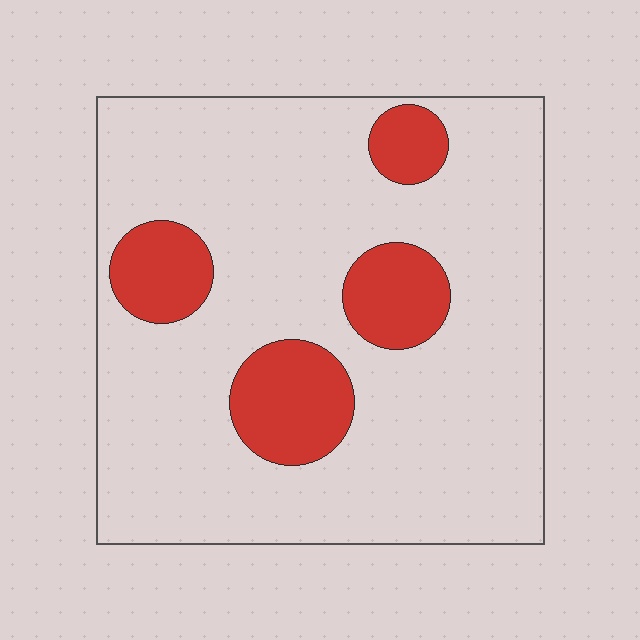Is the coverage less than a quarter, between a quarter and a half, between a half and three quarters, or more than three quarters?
Less than a quarter.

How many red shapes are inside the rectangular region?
4.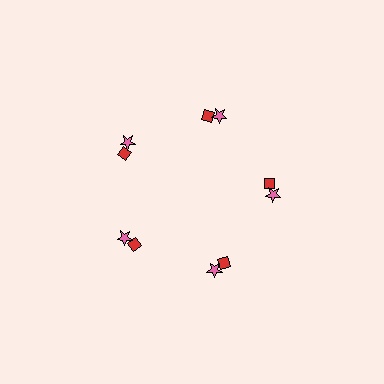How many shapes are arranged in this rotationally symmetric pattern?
There are 10 shapes, arranged in 5 groups of 2.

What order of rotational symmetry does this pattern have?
This pattern has 5-fold rotational symmetry.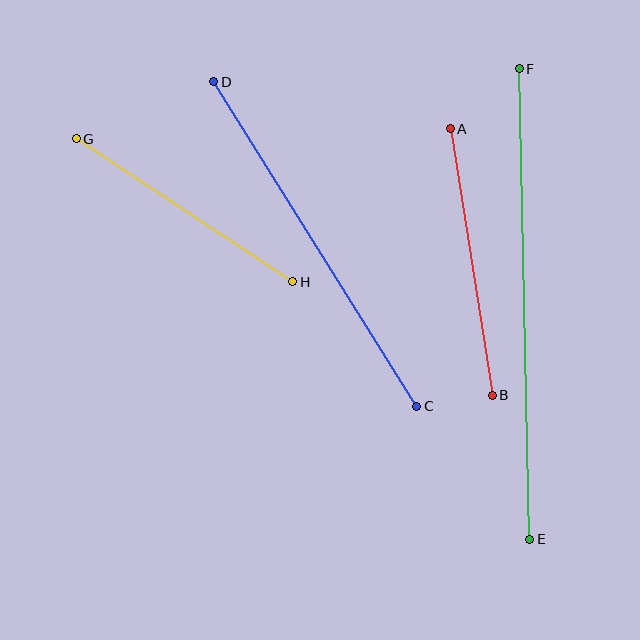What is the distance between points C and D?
The distance is approximately 383 pixels.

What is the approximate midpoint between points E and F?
The midpoint is at approximately (525, 304) pixels.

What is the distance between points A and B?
The distance is approximately 270 pixels.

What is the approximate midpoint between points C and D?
The midpoint is at approximately (315, 244) pixels.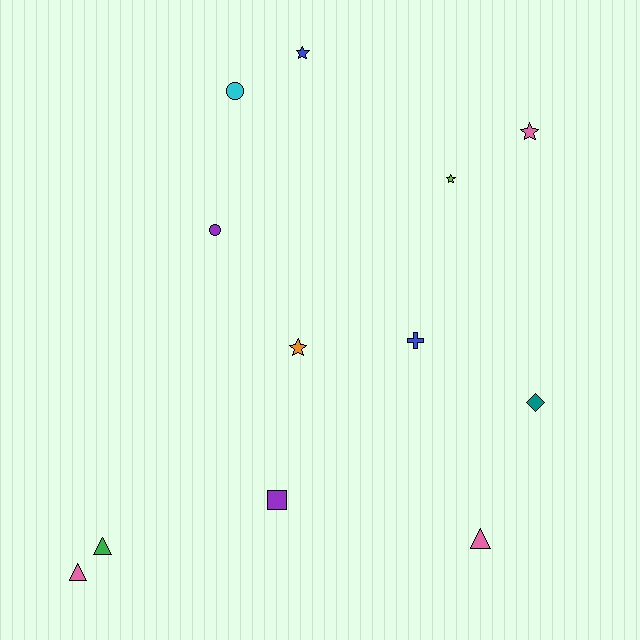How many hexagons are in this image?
There are no hexagons.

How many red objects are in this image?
There are no red objects.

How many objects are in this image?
There are 12 objects.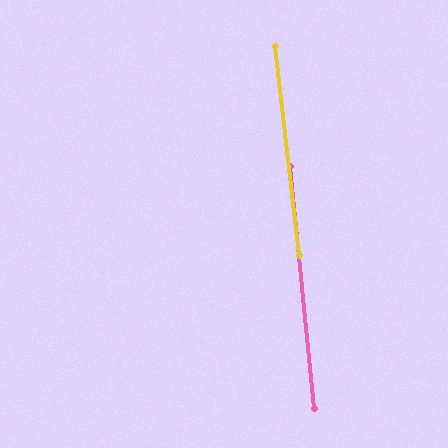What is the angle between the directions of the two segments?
Approximately 1 degree.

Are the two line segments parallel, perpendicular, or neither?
Parallel — their directions differ by only 0.9°.